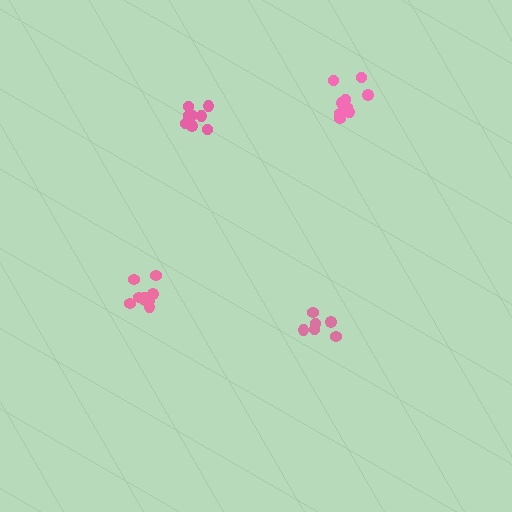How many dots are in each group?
Group 1: 6 dots, Group 2: 9 dots, Group 3: 9 dots, Group 4: 10 dots (34 total).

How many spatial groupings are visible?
There are 4 spatial groupings.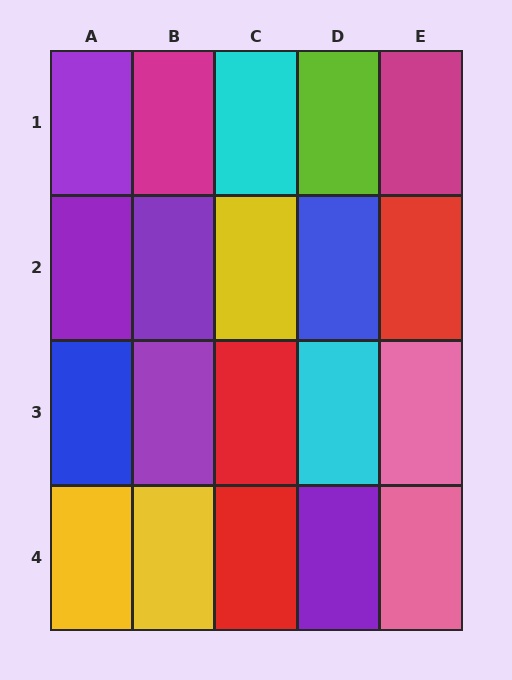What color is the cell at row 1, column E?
Magenta.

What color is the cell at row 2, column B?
Purple.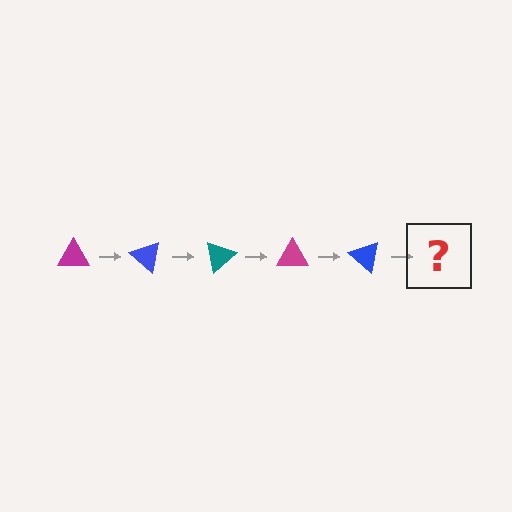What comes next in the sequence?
The next element should be a teal triangle, rotated 200 degrees from the start.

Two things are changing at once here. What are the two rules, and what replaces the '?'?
The two rules are that it rotates 40 degrees each step and the color cycles through magenta, blue, and teal. The '?' should be a teal triangle, rotated 200 degrees from the start.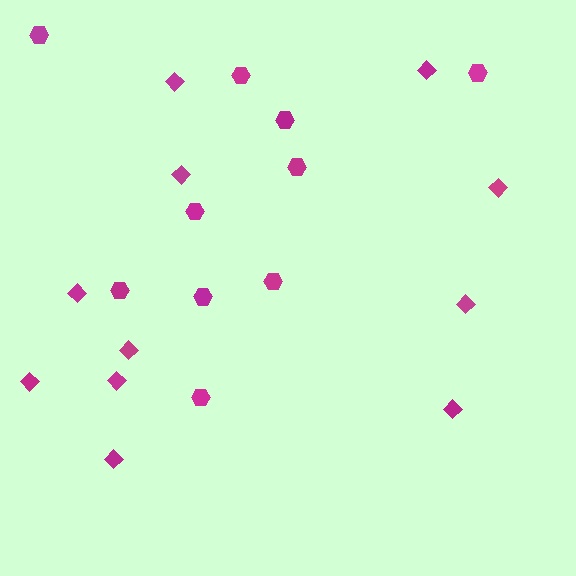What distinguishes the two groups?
There are 2 groups: one group of diamonds (11) and one group of hexagons (10).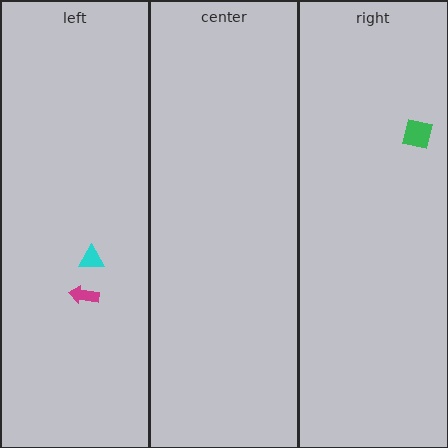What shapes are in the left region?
The cyan triangle, the magenta arrow.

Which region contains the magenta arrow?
The left region.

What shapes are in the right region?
The green square.